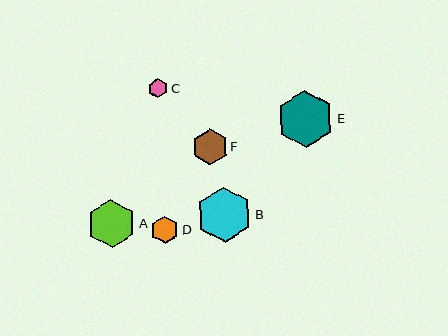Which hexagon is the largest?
Hexagon E is the largest with a size of approximately 57 pixels.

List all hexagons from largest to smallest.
From largest to smallest: E, B, A, F, D, C.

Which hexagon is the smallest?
Hexagon C is the smallest with a size of approximately 19 pixels.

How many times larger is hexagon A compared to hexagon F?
Hexagon A is approximately 1.4 times the size of hexagon F.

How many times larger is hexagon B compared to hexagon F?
Hexagon B is approximately 1.5 times the size of hexagon F.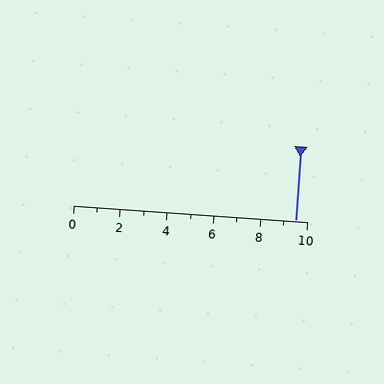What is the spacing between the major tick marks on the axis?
The major ticks are spaced 2 apart.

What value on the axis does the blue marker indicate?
The marker indicates approximately 9.5.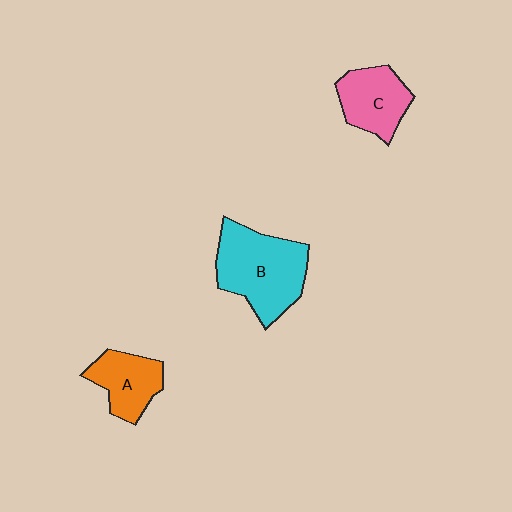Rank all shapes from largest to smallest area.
From largest to smallest: B (cyan), C (pink), A (orange).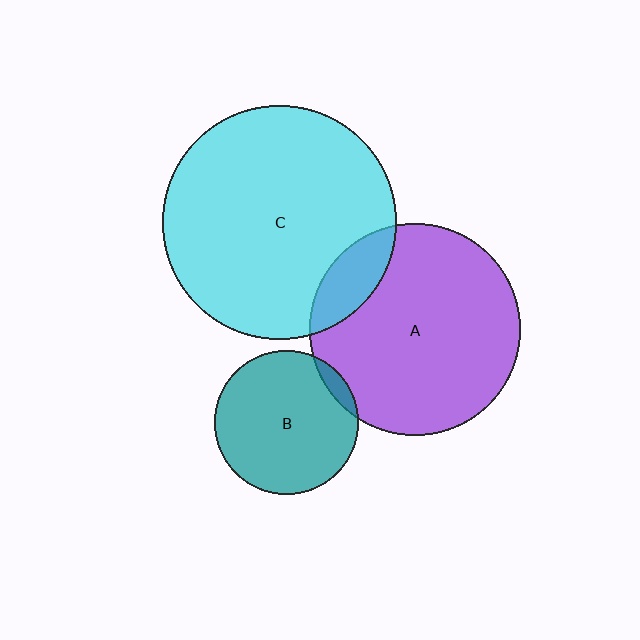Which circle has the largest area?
Circle C (cyan).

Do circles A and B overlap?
Yes.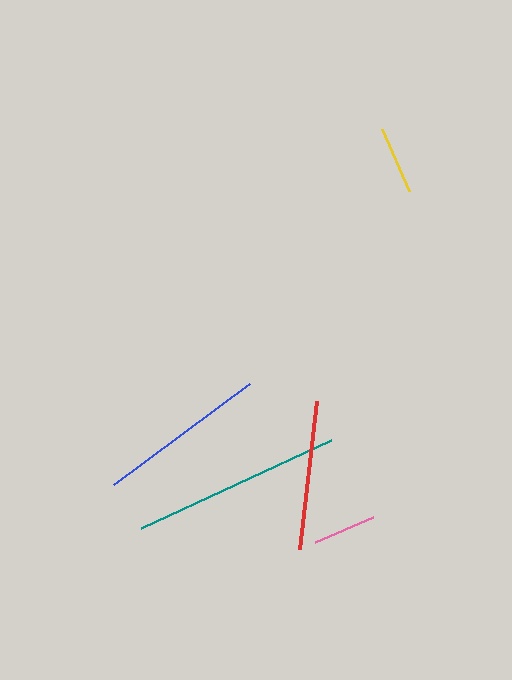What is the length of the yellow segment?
The yellow segment is approximately 68 pixels long.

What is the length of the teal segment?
The teal segment is approximately 210 pixels long.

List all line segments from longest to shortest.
From longest to shortest: teal, blue, red, yellow, pink.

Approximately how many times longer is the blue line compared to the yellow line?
The blue line is approximately 2.5 times the length of the yellow line.